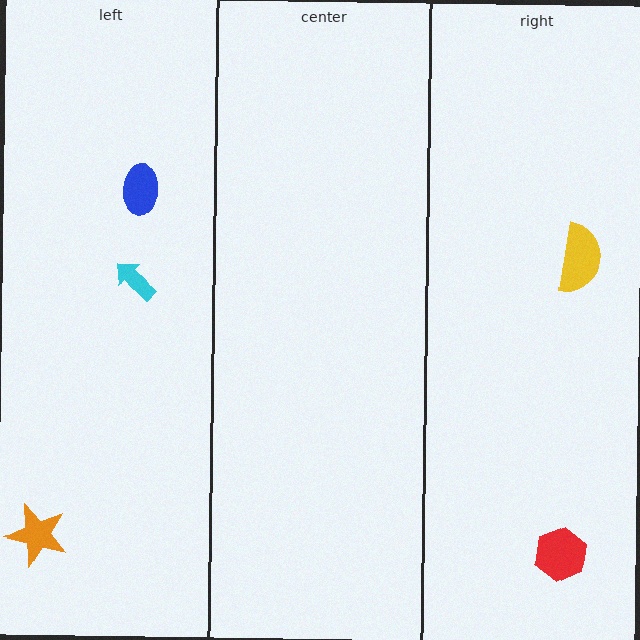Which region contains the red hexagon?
The right region.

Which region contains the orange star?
The left region.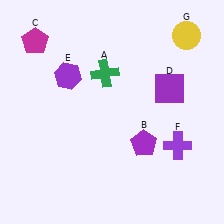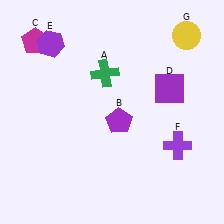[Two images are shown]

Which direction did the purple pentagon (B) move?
The purple pentagon (B) moved left.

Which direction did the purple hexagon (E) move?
The purple hexagon (E) moved up.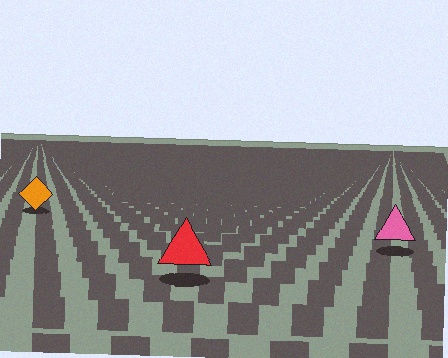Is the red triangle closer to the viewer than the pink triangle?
Yes. The red triangle is closer — you can tell from the texture gradient: the ground texture is coarser near it.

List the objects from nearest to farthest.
From nearest to farthest: the red triangle, the pink triangle, the orange diamond.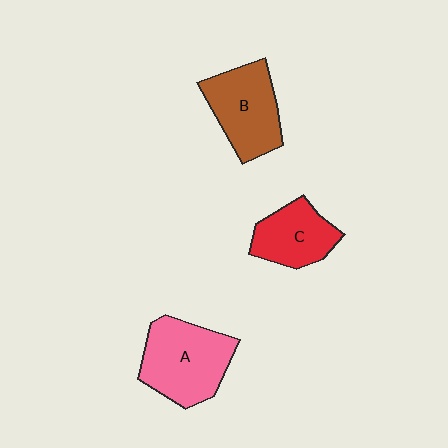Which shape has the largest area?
Shape A (pink).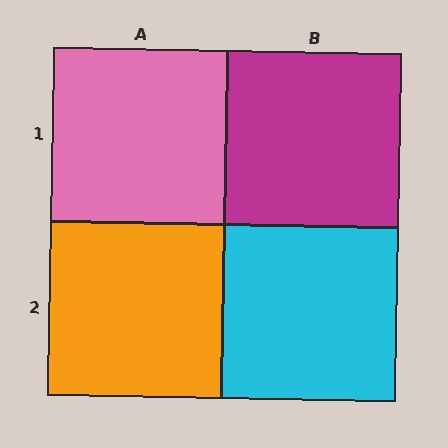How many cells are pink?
1 cell is pink.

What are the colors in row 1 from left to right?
Pink, magenta.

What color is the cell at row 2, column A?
Orange.